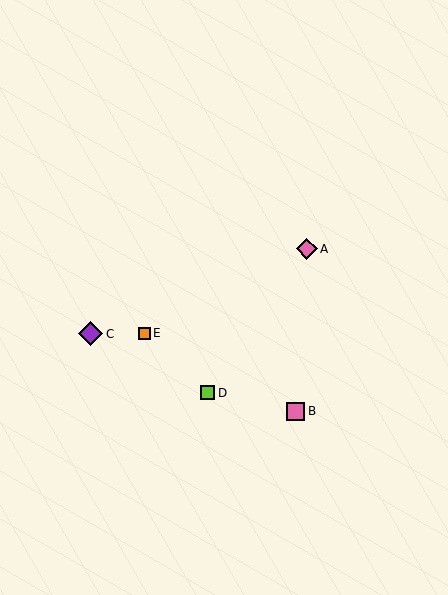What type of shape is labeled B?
Shape B is a pink square.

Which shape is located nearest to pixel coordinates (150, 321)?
The orange square (labeled E) at (144, 333) is nearest to that location.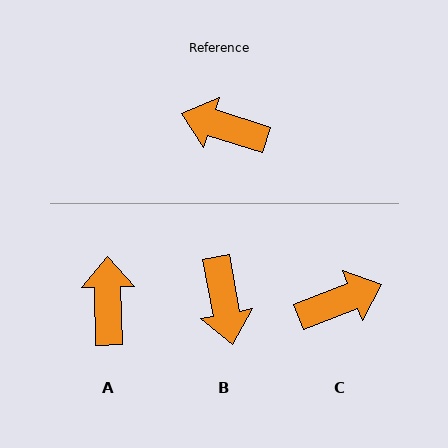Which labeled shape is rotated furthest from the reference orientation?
C, about 141 degrees away.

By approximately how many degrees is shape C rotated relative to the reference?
Approximately 141 degrees clockwise.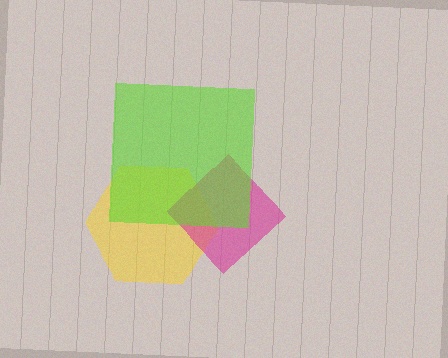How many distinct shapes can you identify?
There are 3 distinct shapes: a yellow hexagon, a magenta diamond, a lime square.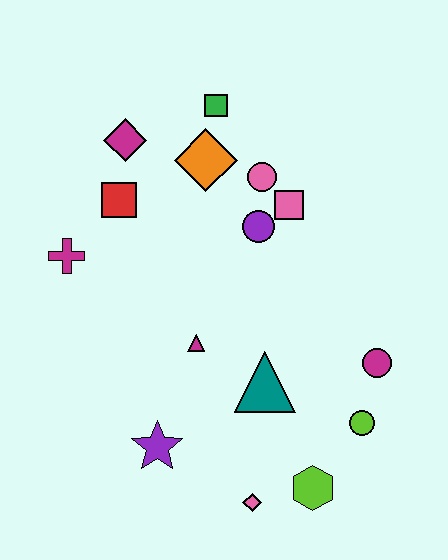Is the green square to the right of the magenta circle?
No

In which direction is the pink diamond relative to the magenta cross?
The pink diamond is below the magenta cross.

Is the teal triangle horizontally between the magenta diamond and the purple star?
No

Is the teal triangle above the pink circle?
No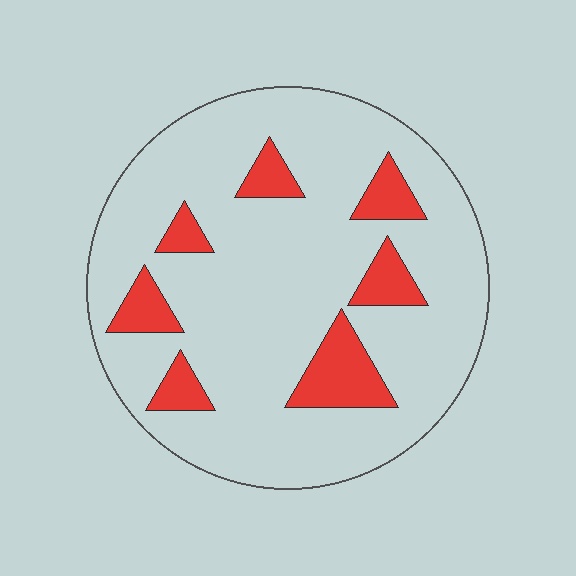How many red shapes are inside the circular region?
7.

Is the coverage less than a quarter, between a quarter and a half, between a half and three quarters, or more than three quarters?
Less than a quarter.